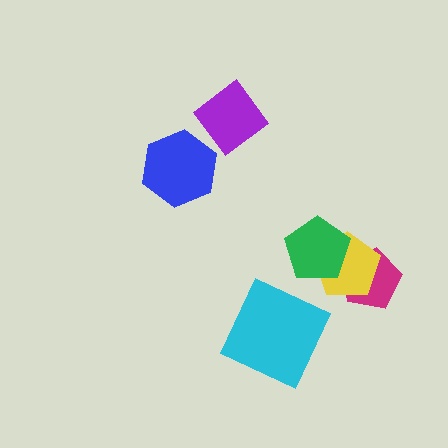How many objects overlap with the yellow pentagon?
2 objects overlap with the yellow pentagon.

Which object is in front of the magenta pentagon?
The yellow pentagon is in front of the magenta pentagon.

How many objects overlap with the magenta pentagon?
1 object overlaps with the magenta pentagon.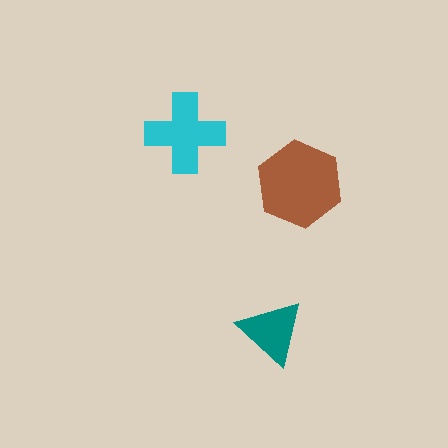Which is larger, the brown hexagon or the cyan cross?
The brown hexagon.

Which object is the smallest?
The teal triangle.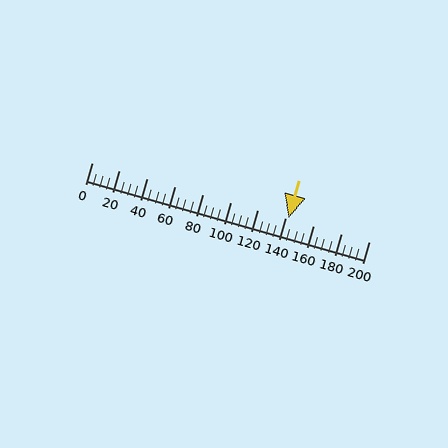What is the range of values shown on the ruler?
The ruler shows values from 0 to 200.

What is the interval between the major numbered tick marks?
The major tick marks are spaced 20 units apart.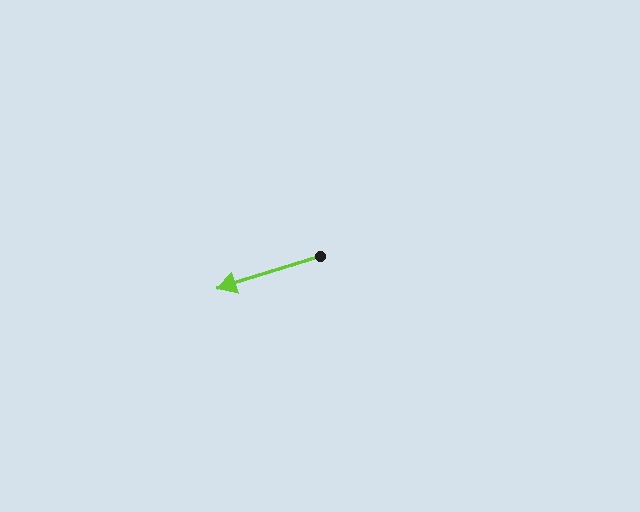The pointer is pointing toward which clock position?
Roughly 8 o'clock.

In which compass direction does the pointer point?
West.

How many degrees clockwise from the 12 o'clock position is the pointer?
Approximately 252 degrees.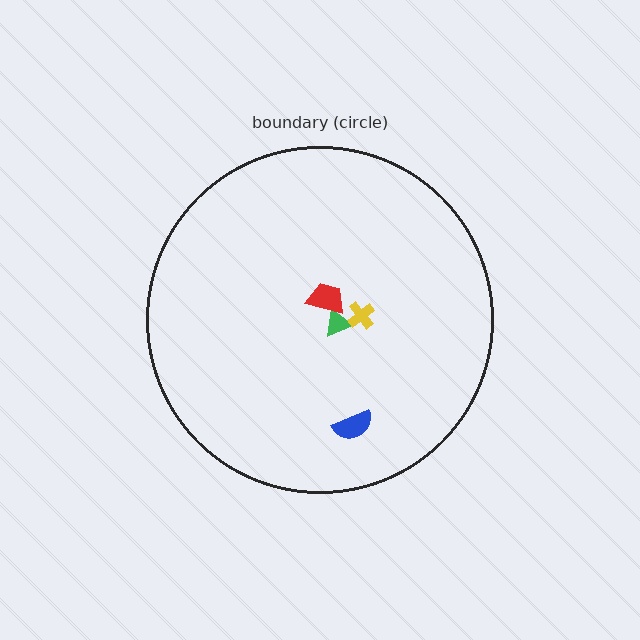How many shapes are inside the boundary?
4 inside, 0 outside.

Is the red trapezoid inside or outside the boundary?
Inside.